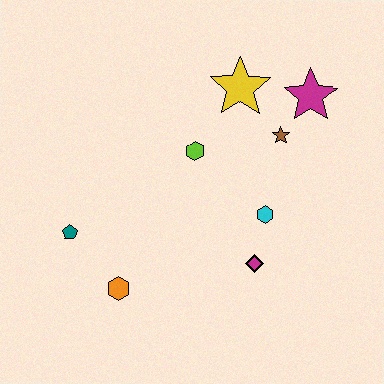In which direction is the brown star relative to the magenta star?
The brown star is below the magenta star.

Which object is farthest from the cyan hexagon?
The teal pentagon is farthest from the cyan hexagon.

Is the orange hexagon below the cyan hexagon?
Yes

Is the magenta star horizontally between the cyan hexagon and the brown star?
No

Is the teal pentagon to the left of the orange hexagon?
Yes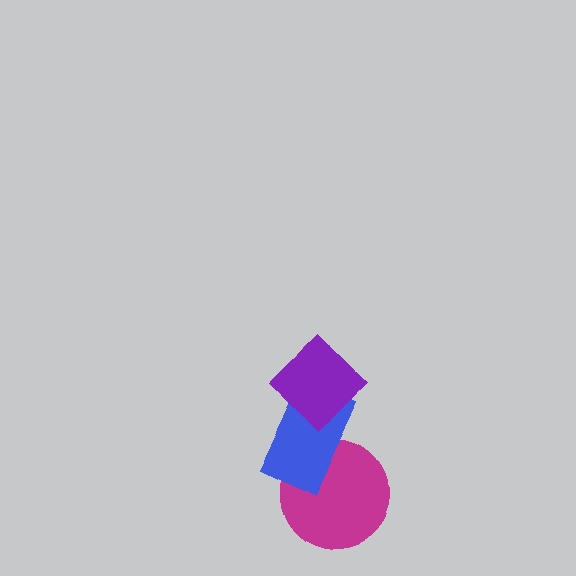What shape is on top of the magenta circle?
The blue rectangle is on top of the magenta circle.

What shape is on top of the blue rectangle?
The purple diamond is on top of the blue rectangle.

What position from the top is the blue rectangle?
The blue rectangle is 2nd from the top.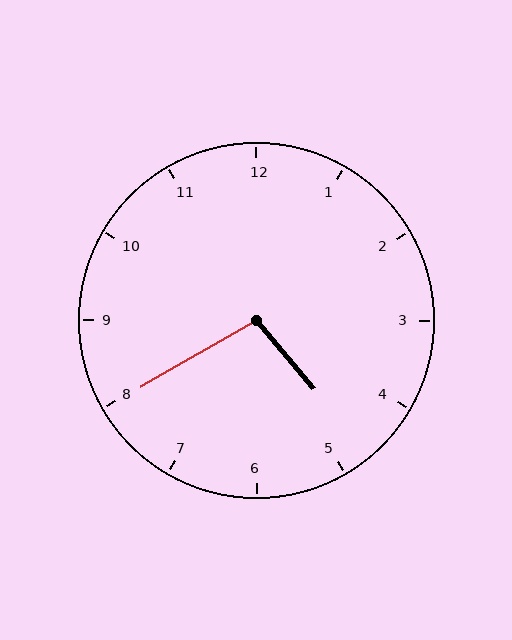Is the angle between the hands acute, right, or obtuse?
It is obtuse.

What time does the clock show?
4:40.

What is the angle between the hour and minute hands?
Approximately 100 degrees.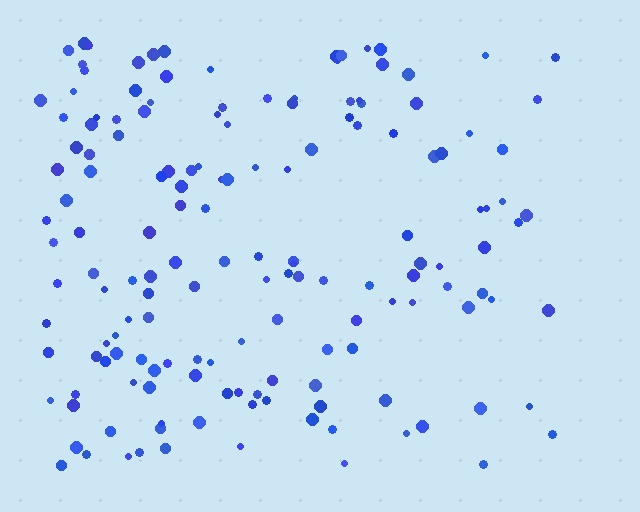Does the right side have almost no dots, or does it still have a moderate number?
Still a moderate number, just noticeably fewer than the left.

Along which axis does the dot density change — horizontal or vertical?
Horizontal.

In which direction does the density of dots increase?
From right to left, with the left side densest.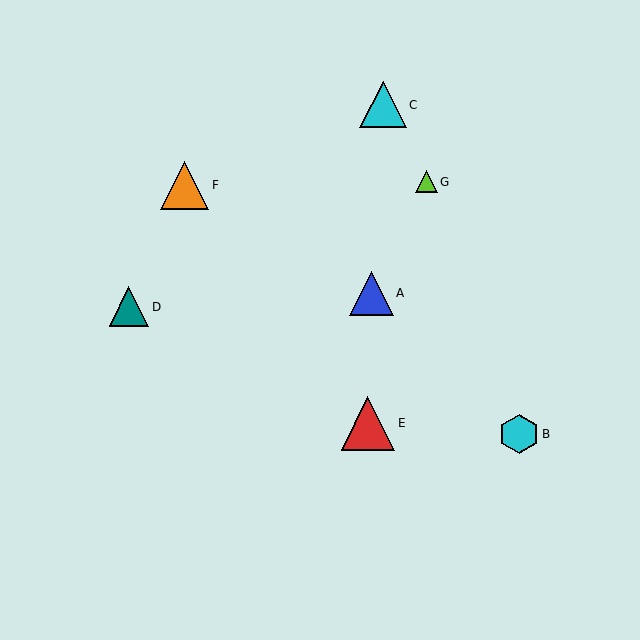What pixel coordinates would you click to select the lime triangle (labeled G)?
Click at (426, 182) to select the lime triangle G.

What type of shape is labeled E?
Shape E is a red triangle.